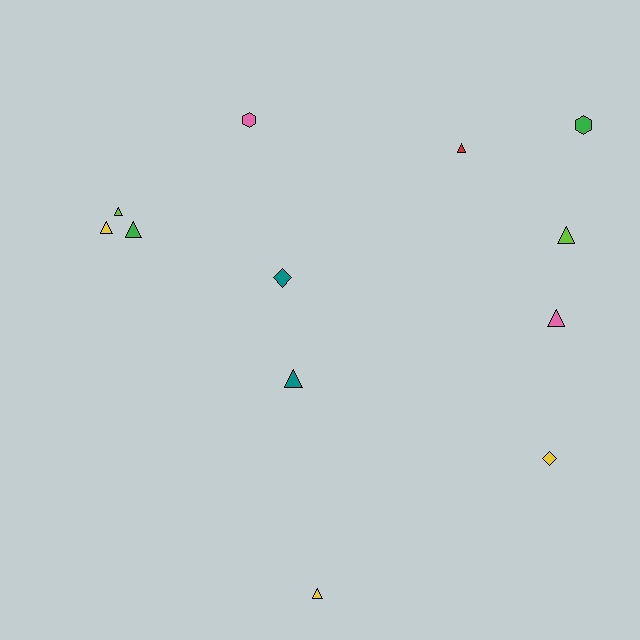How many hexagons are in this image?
There are 2 hexagons.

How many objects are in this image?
There are 12 objects.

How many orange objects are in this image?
There are no orange objects.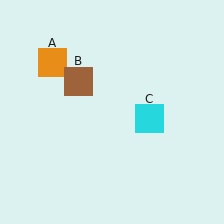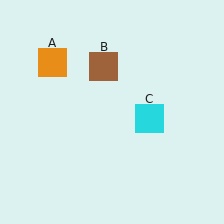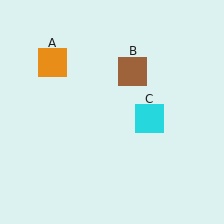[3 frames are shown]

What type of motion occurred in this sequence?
The brown square (object B) rotated clockwise around the center of the scene.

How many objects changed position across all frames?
1 object changed position: brown square (object B).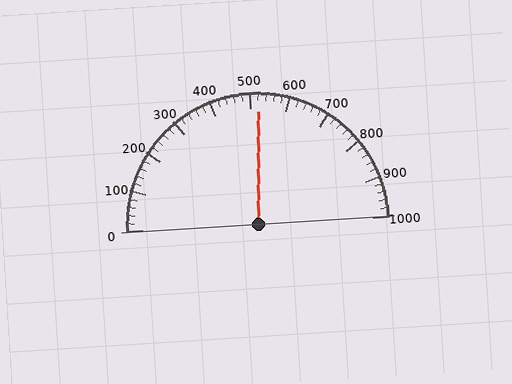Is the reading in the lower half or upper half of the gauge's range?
The reading is in the upper half of the range (0 to 1000).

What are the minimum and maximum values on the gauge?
The gauge ranges from 0 to 1000.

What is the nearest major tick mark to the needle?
The nearest major tick mark is 500.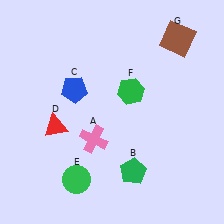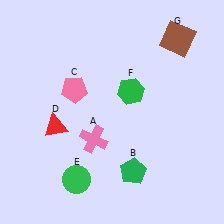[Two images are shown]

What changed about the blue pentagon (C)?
In Image 1, C is blue. In Image 2, it changed to pink.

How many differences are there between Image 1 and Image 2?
There is 1 difference between the two images.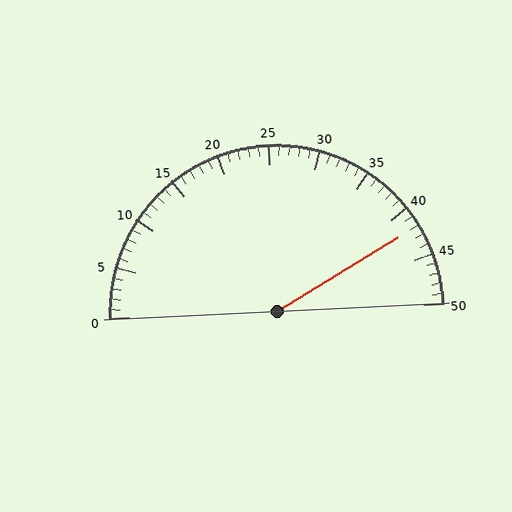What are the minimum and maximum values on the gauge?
The gauge ranges from 0 to 50.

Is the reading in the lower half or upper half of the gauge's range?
The reading is in the upper half of the range (0 to 50).